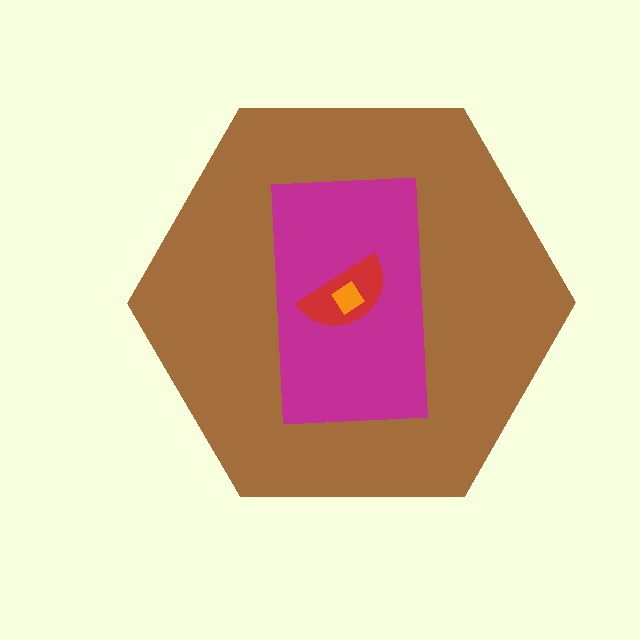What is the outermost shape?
The brown hexagon.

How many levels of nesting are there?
4.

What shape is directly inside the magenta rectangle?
The red semicircle.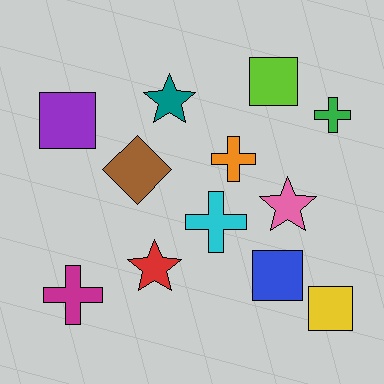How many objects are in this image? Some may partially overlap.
There are 12 objects.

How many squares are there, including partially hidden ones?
There are 4 squares.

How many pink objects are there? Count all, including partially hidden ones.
There is 1 pink object.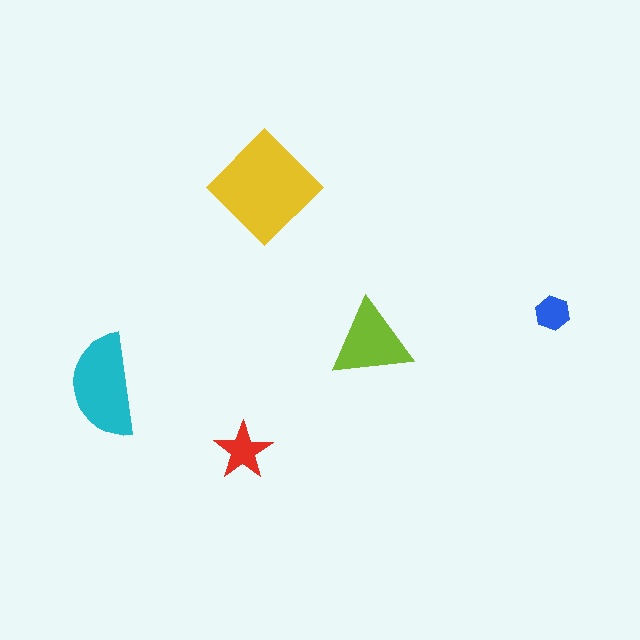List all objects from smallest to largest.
The blue hexagon, the red star, the lime triangle, the cyan semicircle, the yellow diamond.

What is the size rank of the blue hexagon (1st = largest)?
5th.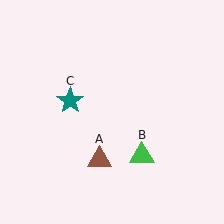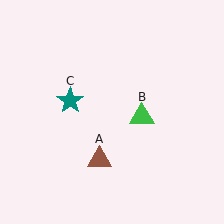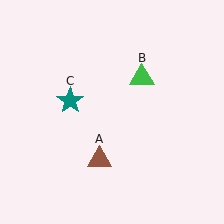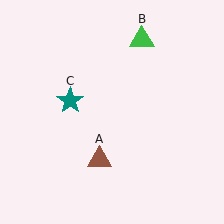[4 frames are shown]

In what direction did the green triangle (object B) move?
The green triangle (object B) moved up.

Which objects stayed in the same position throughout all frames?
Brown triangle (object A) and teal star (object C) remained stationary.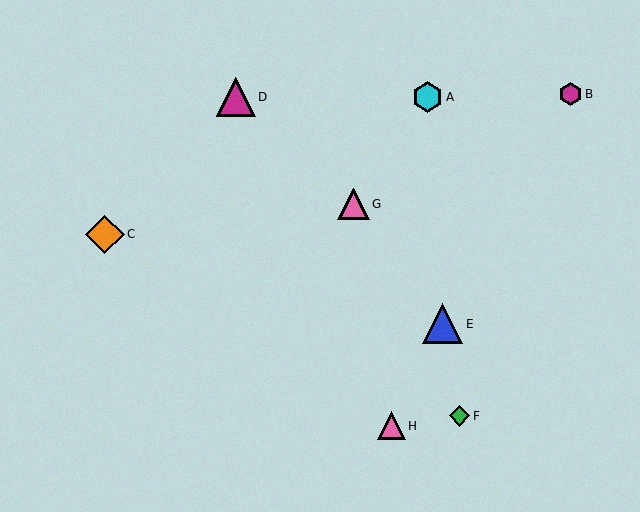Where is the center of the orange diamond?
The center of the orange diamond is at (105, 234).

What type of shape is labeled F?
Shape F is a green diamond.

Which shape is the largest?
The blue triangle (labeled E) is the largest.